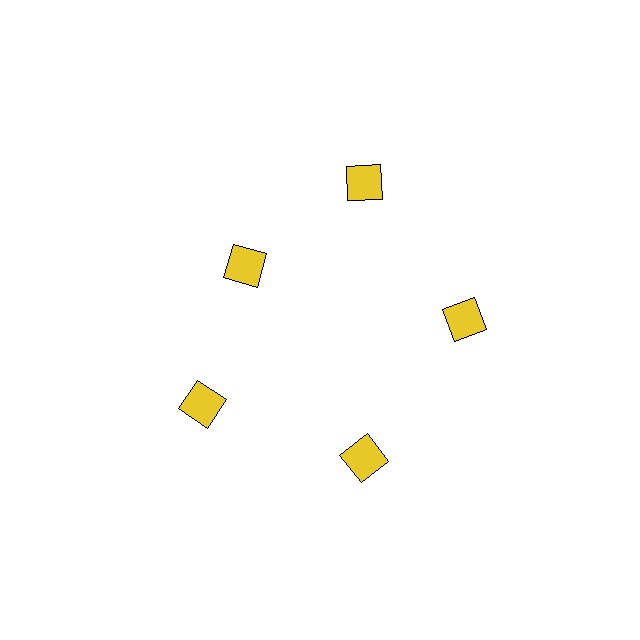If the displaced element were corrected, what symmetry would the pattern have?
It would have 5-fold rotational symmetry — the pattern would map onto itself every 72 degrees.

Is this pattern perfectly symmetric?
No. The 5 yellow diamonds are arranged in a ring, but one element near the 10 o'clock position is pulled inward toward the center, breaking the 5-fold rotational symmetry.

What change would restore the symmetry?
The symmetry would be restored by moving it outward, back onto the ring so that all 5 diamonds sit at equal angles and equal distance from the center.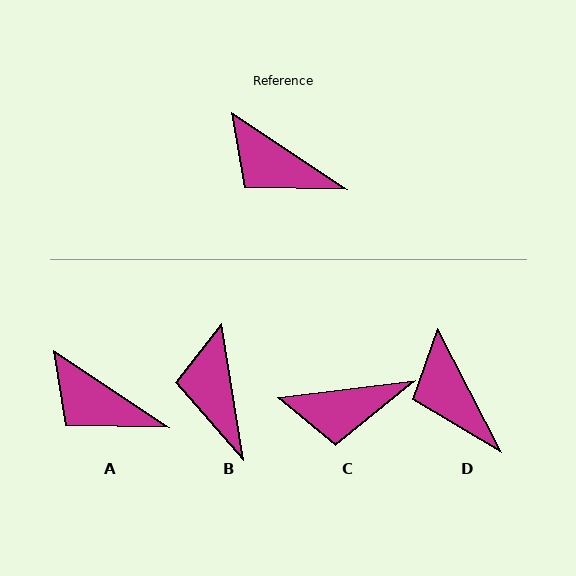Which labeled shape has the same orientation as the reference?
A.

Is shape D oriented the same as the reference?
No, it is off by about 29 degrees.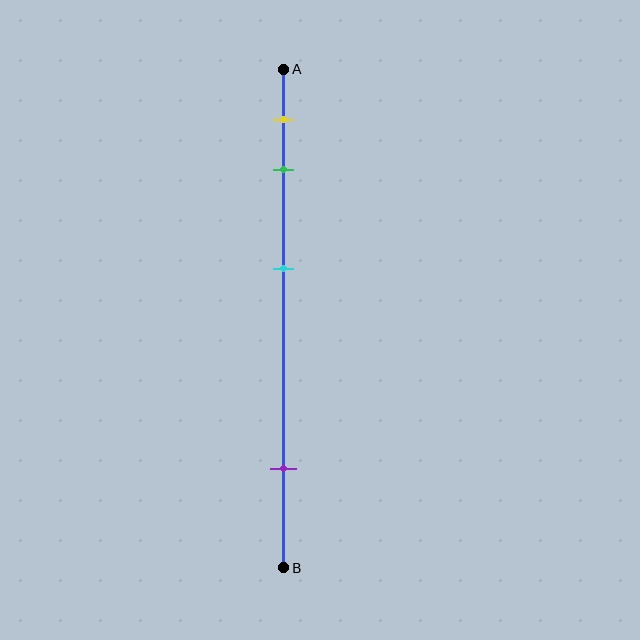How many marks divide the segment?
There are 4 marks dividing the segment.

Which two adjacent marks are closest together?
The yellow and green marks are the closest adjacent pair.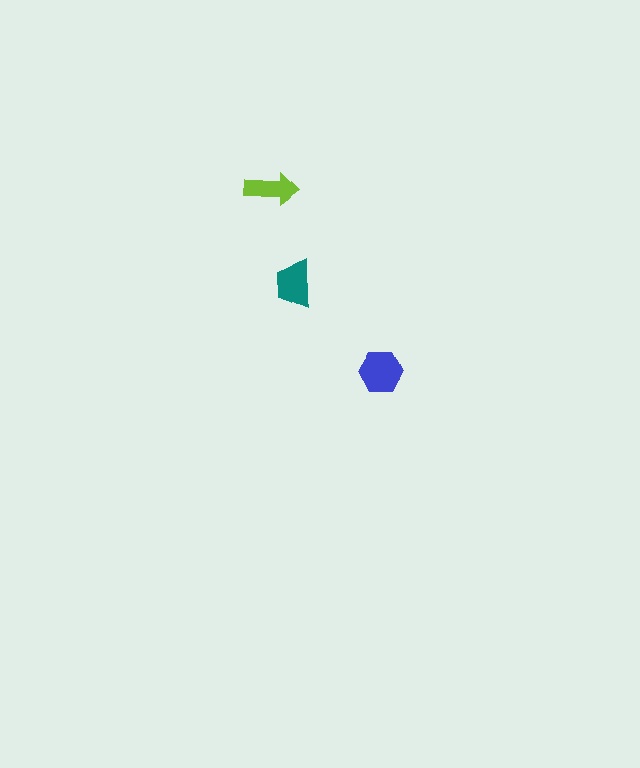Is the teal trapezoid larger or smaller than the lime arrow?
Larger.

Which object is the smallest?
The lime arrow.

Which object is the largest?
The blue hexagon.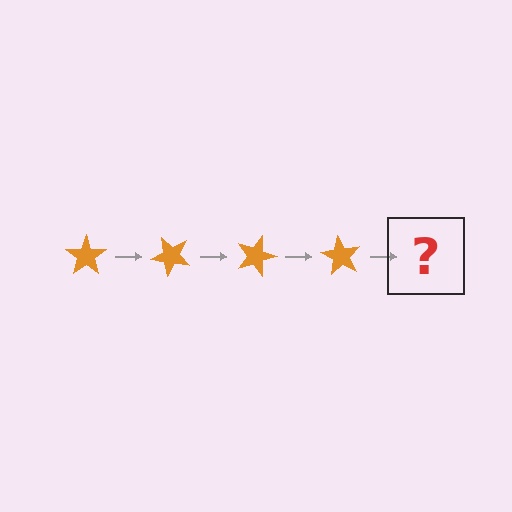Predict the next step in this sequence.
The next step is an orange star rotated 180 degrees.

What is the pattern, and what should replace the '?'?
The pattern is that the star rotates 45 degrees each step. The '?' should be an orange star rotated 180 degrees.